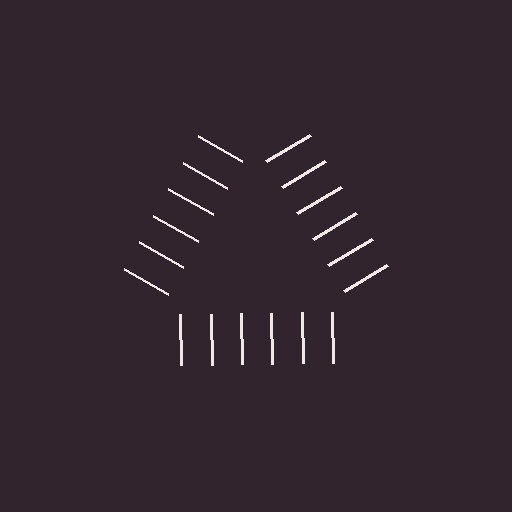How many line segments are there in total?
18 — 6 along each of the 3 edges.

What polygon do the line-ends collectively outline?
An illusory triangle — the line segments terminate on its edges but no continuous stroke is drawn.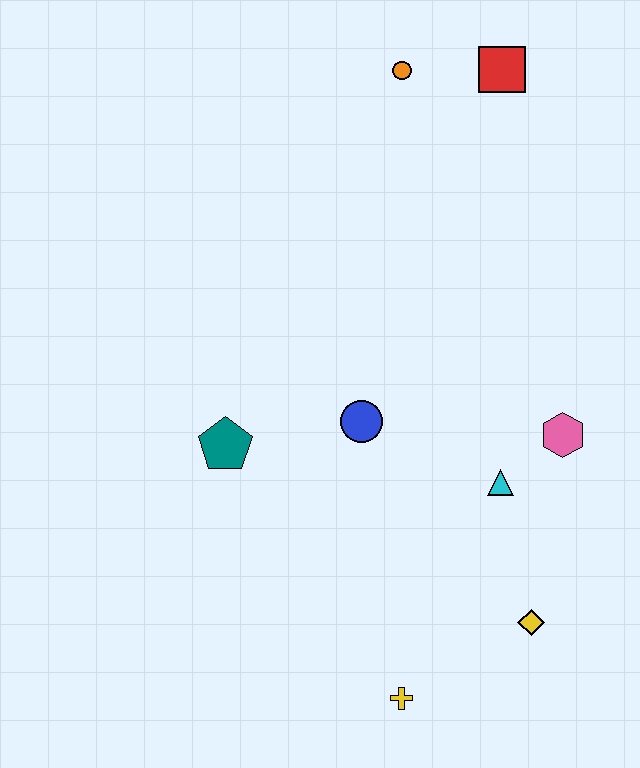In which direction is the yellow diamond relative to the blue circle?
The yellow diamond is below the blue circle.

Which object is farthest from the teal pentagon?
The red square is farthest from the teal pentagon.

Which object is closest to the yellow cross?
The yellow diamond is closest to the yellow cross.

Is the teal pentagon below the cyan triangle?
No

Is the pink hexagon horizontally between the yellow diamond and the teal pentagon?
No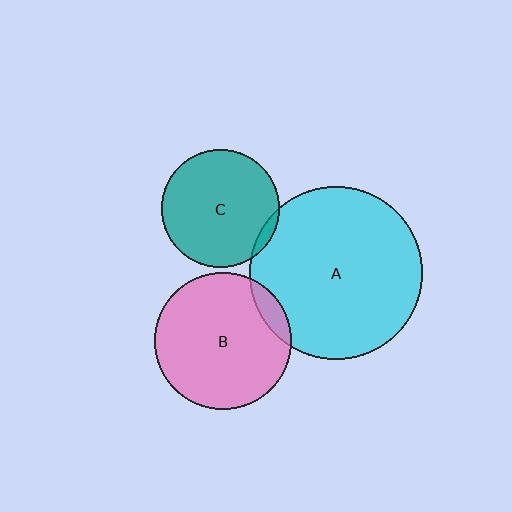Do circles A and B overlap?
Yes.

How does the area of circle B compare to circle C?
Approximately 1.3 times.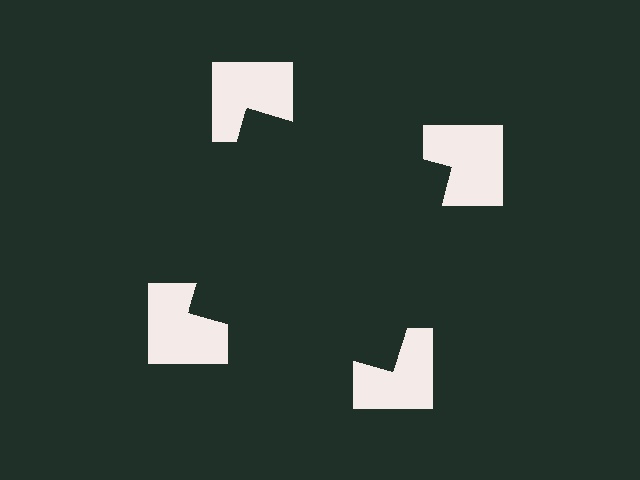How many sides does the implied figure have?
4 sides.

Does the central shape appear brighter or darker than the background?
It typically appears slightly darker than the background, even though no actual brightness change is drawn.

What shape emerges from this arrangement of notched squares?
An illusory square — its edges are inferred from the aligned wedge cuts in the notched squares, not physically drawn.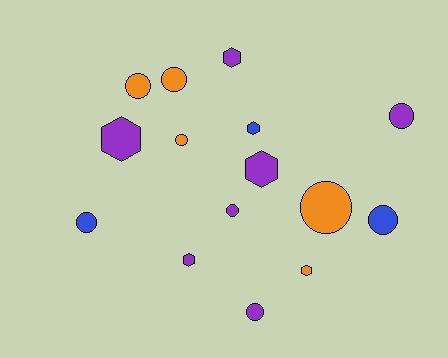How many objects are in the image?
There are 15 objects.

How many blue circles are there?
There are 2 blue circles.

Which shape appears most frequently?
Circle, with 9 objects.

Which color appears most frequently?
Purple, with 7 objects.